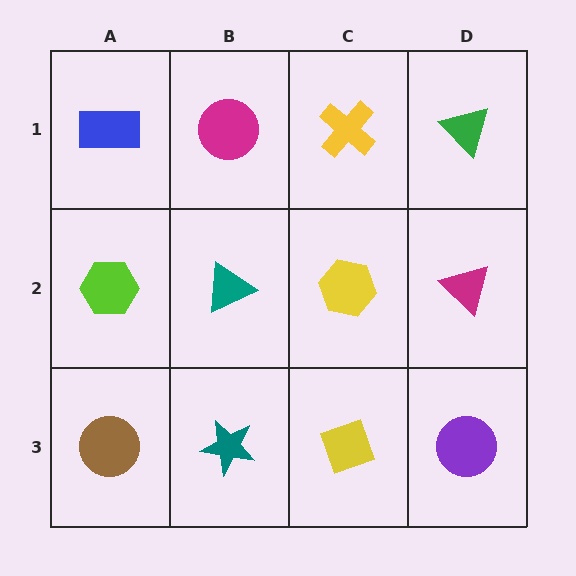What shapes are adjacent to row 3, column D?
A magenta triangle (row 2, column D), a yellow diamond (row 3, column C).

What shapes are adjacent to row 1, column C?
A yellow hexagon (row 2, column C), a magenta circle (row 1, column B), a green triangle (row 1, column D).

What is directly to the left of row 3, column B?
A brown circle.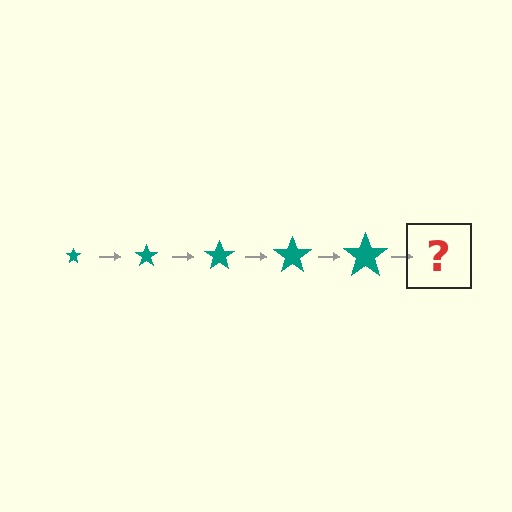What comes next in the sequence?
The next element should be a teal star, larger than the previous one.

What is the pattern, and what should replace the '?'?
The pattern is that the star gets progressively larger each step. The '?' should be a teal star, larger than the previous one.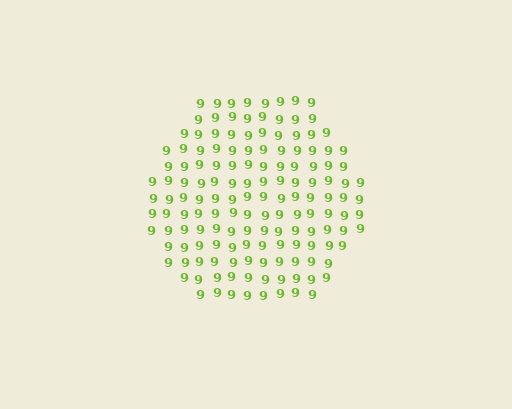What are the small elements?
The small elements are digit 9's.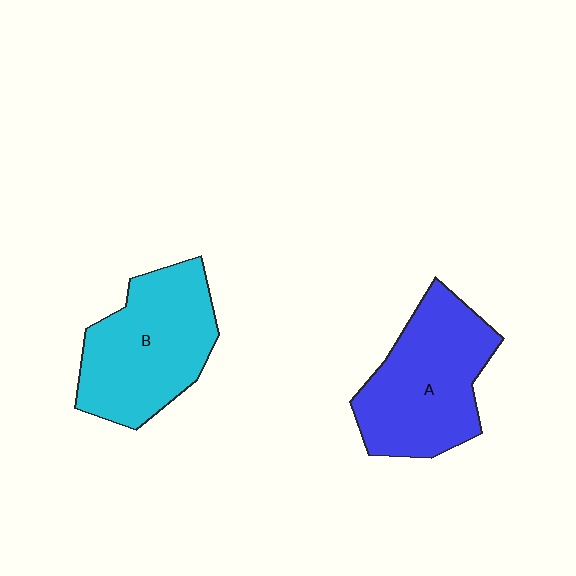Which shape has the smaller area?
Shape B (cyan).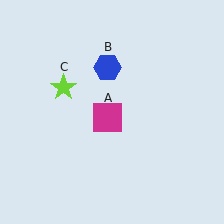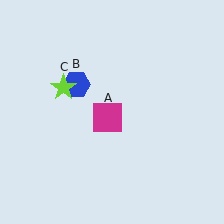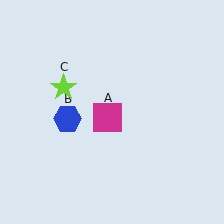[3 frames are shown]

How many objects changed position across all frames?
1 object changed position: blue hexagon (object B).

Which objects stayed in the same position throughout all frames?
Magenta square (object A) and lime star (object C) remained stationary.